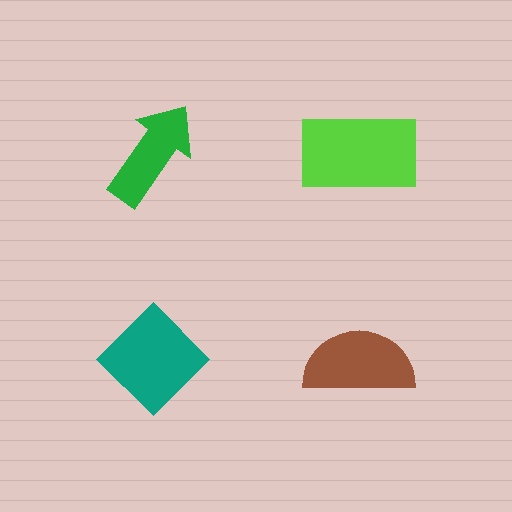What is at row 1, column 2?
A lime rectangle.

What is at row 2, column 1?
A teal diamond.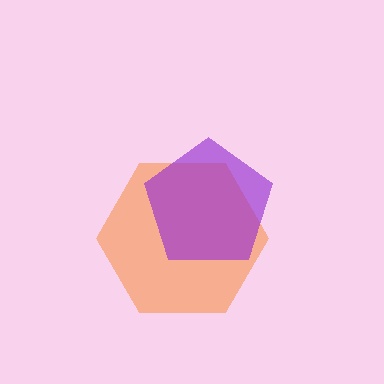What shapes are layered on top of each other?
The layered shapes are: an orange hexagon, a purple pentagon.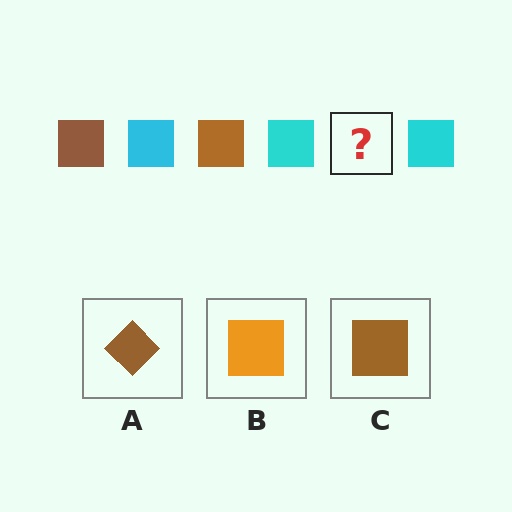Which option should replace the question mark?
Option C.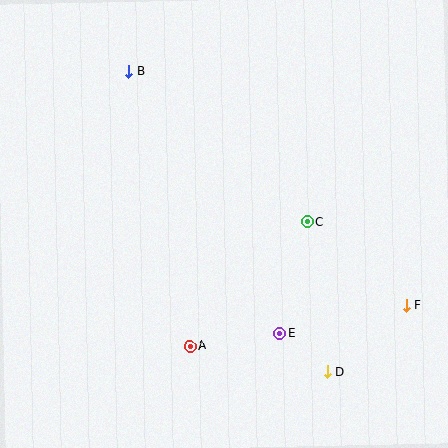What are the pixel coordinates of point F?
Point F is at (406, 306).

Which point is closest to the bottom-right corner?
Point D is closest to the bottom-right corner.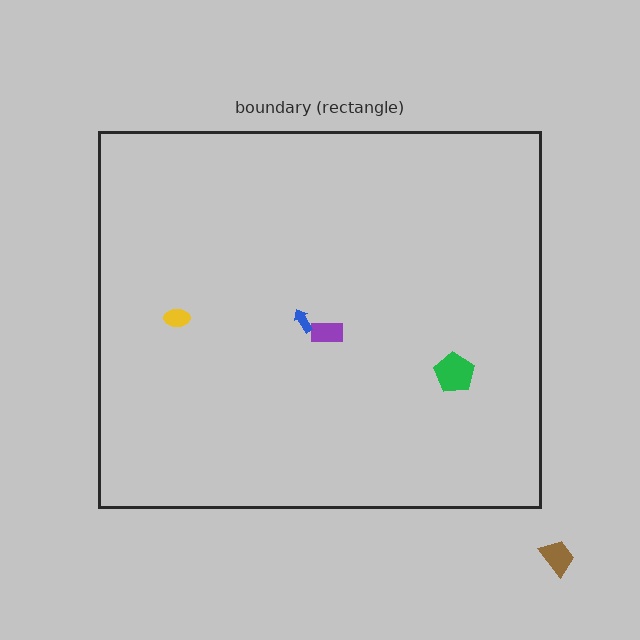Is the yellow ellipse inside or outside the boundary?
Inside.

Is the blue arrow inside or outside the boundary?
Inside.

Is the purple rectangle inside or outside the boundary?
Inside.